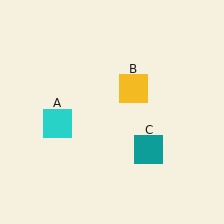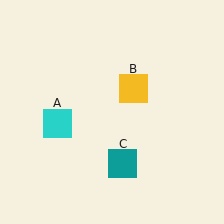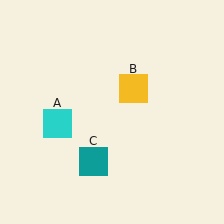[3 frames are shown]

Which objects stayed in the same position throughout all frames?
Cyan square (object A) and yellow square (object B) remained stationary.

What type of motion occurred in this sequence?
The teal square (object C) rotated clockwise around the center of the scene.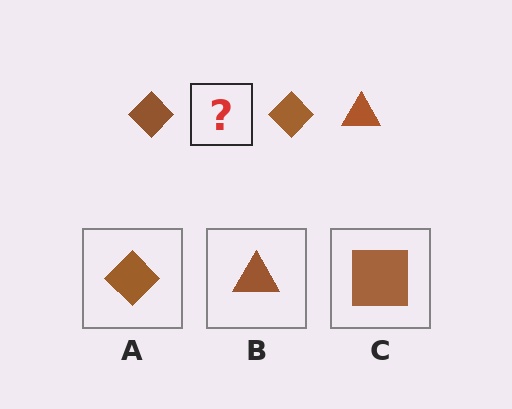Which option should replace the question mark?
Option B.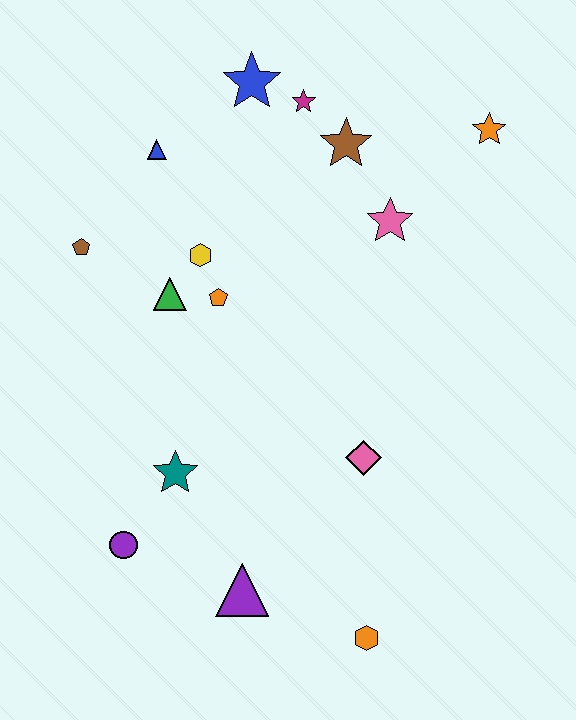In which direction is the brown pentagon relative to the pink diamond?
The brown pentagon is to the left of the pink diamond.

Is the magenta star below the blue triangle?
No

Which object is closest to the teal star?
The purple circle is closest to the teal star.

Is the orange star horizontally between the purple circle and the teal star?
No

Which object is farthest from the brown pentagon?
The orange hexagon is farthest from the brown pentagon.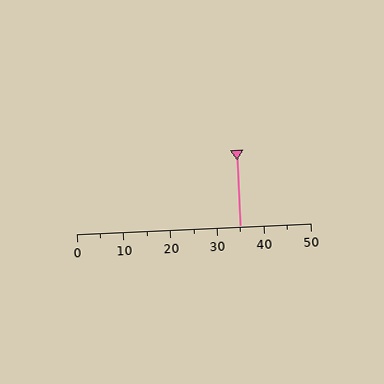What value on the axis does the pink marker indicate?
The marker indicates approximately 35.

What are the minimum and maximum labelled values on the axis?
The axis runs from 0 to 50.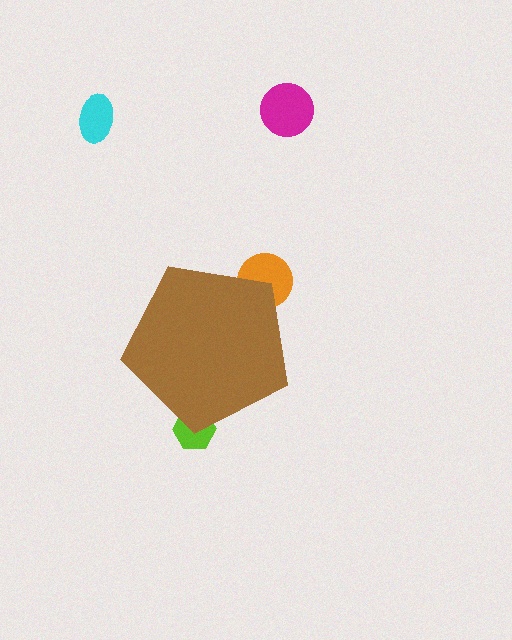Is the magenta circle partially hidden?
No, the magenta circle is fully visible.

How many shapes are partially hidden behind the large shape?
2 shapes are partially hidden.